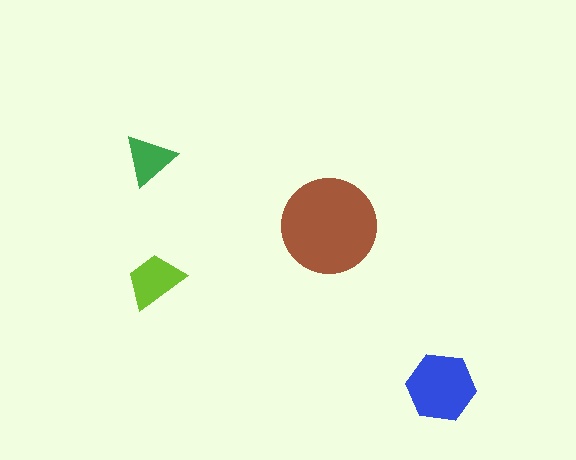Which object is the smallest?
The green triangle.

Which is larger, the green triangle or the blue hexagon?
The blue hexagon.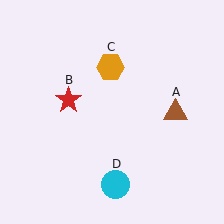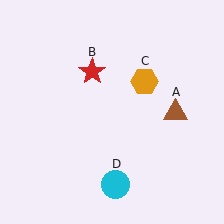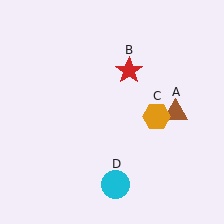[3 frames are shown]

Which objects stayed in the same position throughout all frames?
Brown triangle (object A) and cyan circle (object D) remained stationary.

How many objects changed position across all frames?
2 objects changed position: red star (object B), orange hexagon (object C).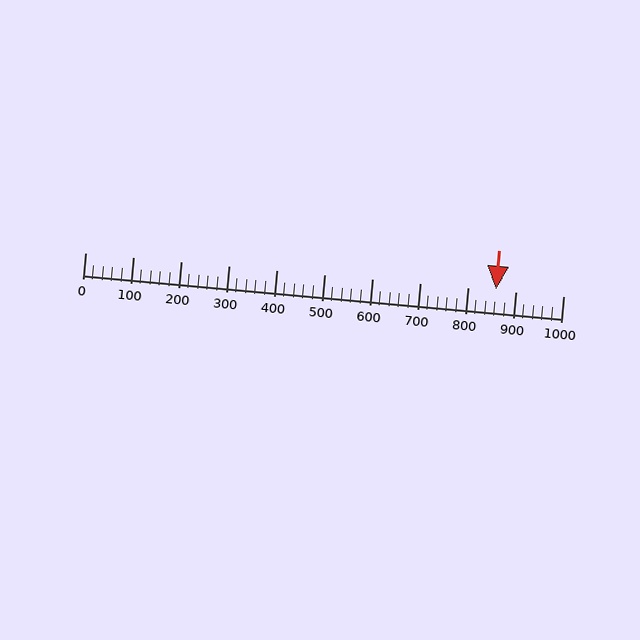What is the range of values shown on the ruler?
The ruler shows values from 0 to 1000.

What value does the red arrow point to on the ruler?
The red arrow points to approximately 860.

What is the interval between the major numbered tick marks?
The major tick marks are spaced 100 units apart.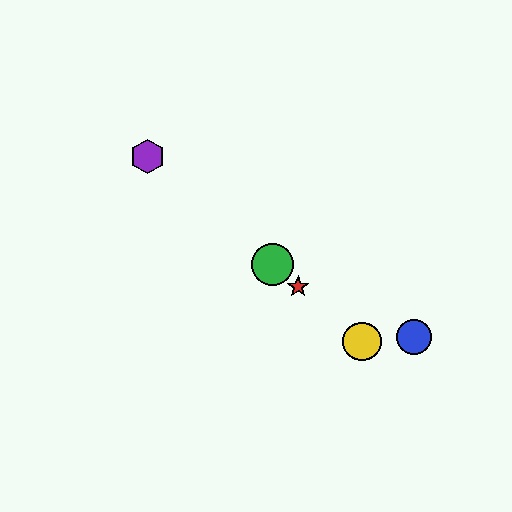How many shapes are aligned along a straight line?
4 shapes (the red star, the green circle, the yellow circle, the purple hexagon) are aligned along a straight line.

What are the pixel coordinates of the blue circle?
The blue circle is at (414, 337).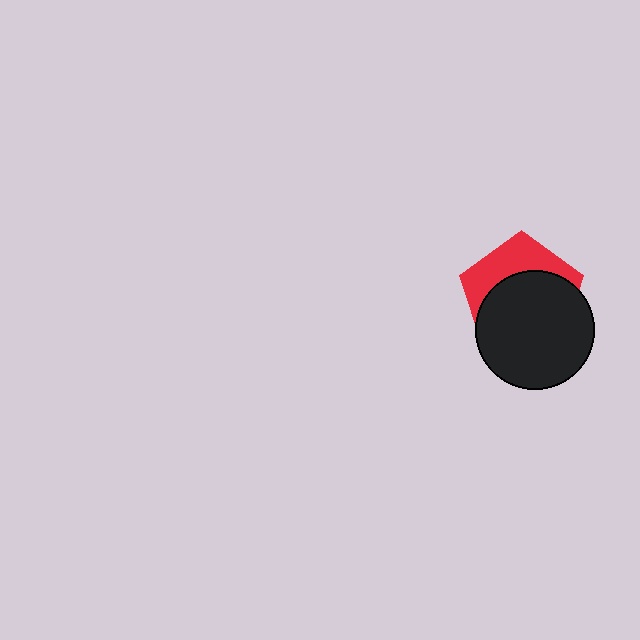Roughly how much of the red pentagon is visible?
A small part of it is visible (roughly 36%).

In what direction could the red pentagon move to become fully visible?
The red pentagon could move up. That would shift it out from behind the black circle entirely.